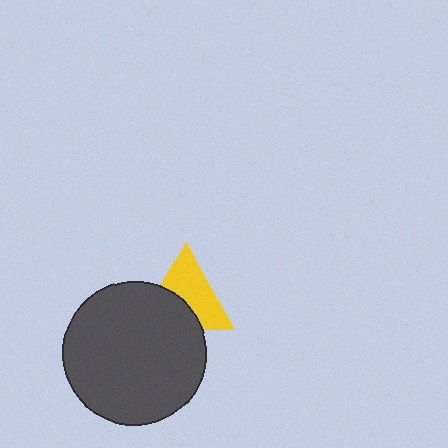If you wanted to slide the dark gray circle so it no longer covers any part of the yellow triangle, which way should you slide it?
Slide it down — that is the most direct way to separate the two shapes.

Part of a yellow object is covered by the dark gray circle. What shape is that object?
It is a triangle.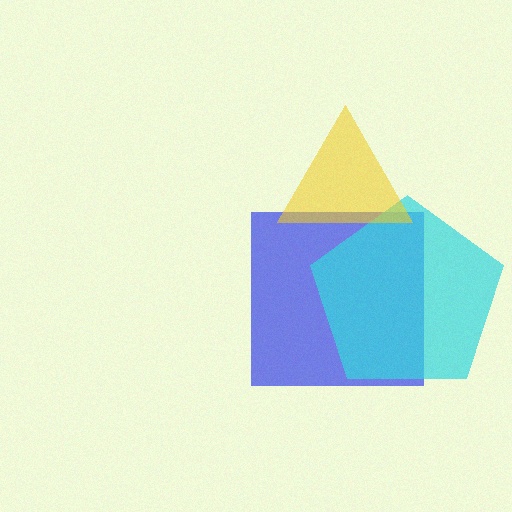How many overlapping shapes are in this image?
There are 3 overlapping shapes in the image.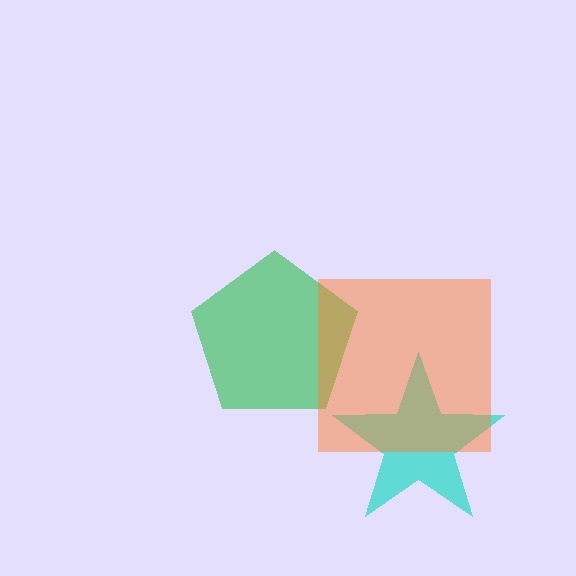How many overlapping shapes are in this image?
There are 3 overlapping shapes in the image.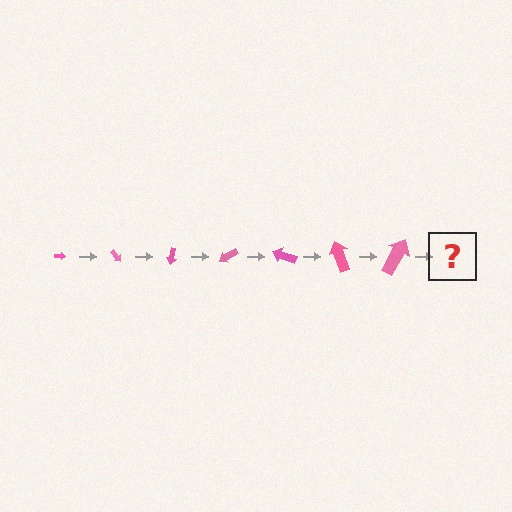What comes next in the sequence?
The next element should be an arrow, larger than the previous one and rotated 350 degrees from the start.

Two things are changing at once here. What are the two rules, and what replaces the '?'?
The two rules are that the arrow grows larger each step and it rotates 50 degrees each step. The '?' should be an arrow, larger than the previous one and rotated 350 degrees from the start.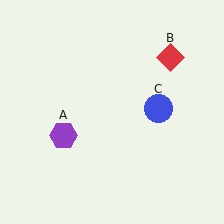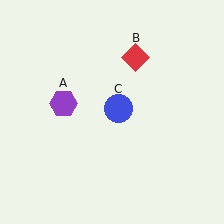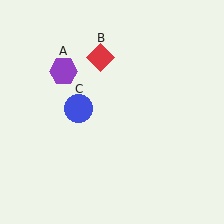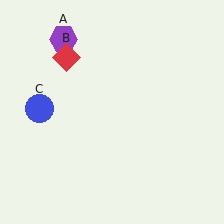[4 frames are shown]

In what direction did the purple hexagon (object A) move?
The purple hexagon (object A) moved up.